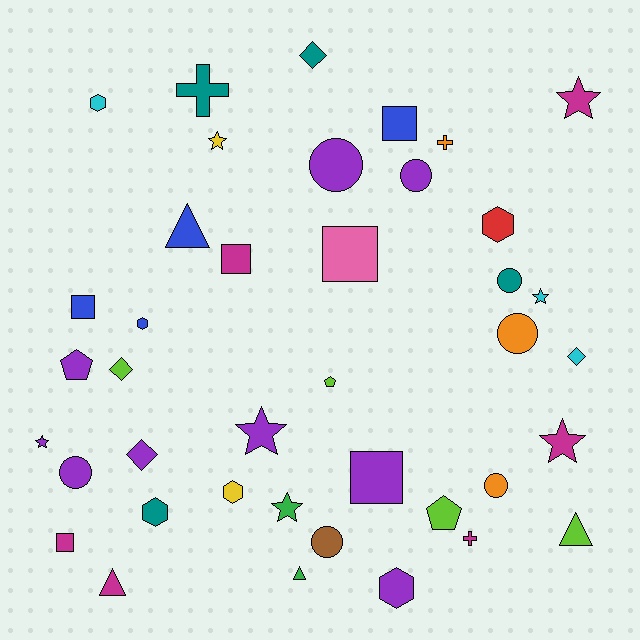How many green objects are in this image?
There are 2 green objects.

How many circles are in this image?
There are 7 circles.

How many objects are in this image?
There are 40 objects.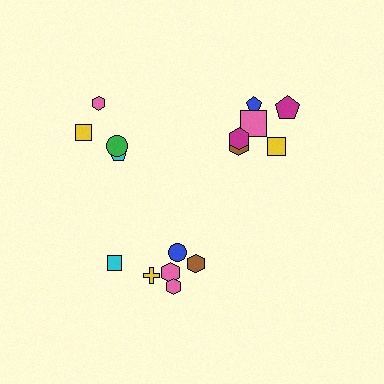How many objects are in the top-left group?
There are 4 objects.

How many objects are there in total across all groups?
There are 16 objects.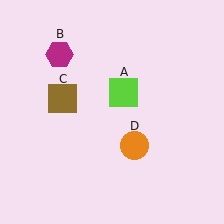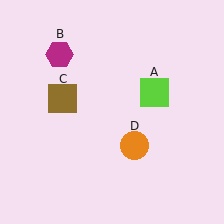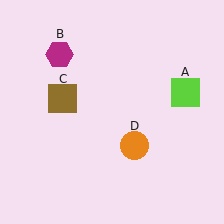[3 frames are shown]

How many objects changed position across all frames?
1 object changed position: lime square (object A).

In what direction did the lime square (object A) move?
The lime square (object A) moved right.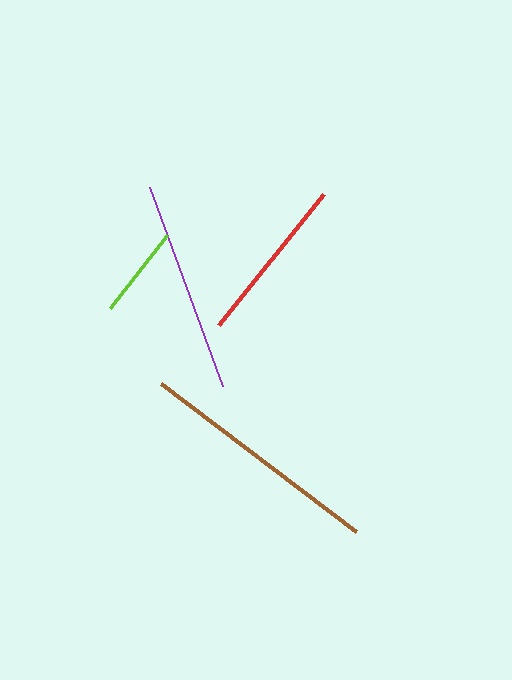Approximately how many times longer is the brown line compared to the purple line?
The brown line is approximately 1.2 times the length of the purple line.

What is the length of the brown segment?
The brown segment is approximately 245 pixels long.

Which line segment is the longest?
The brown line is the longest at approximately 245 pixels.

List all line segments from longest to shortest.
From longest to shortest: brown, purple, red, lime.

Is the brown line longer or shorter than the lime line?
The brown line is longer than the lime line.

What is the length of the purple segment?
The purple segment is approximately 212 pixels long.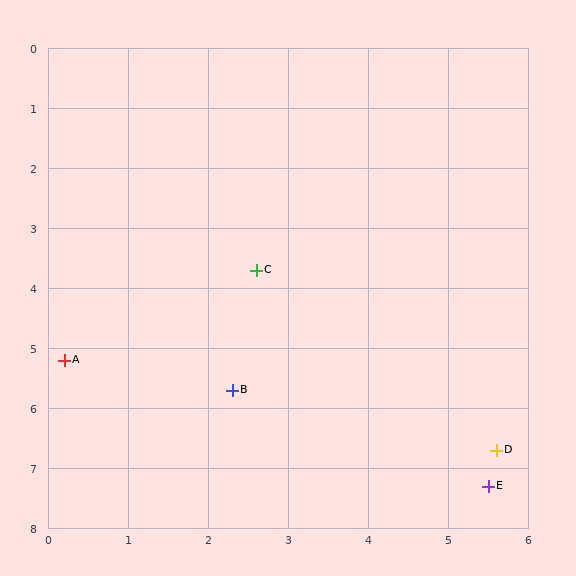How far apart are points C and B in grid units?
Points C and B are about 2.0 grid units apart.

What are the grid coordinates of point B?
Point B is at approximately (2.3, 5.7).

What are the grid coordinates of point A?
Point A is at approximately (0.2, 5.2).